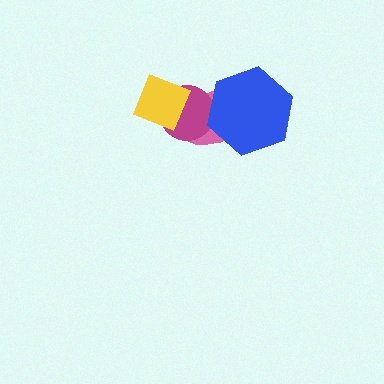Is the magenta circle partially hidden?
Yes, it is partially covered by another shape.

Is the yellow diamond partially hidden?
No, no other shape covers it.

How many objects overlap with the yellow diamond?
2 objects overlap with the yellow diamond.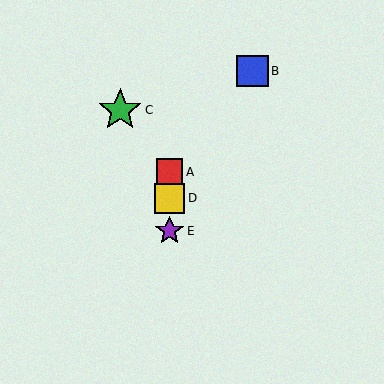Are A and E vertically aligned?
Yes, both are at x≈170.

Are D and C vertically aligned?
No, D is at x≈170 and C is at x≈120.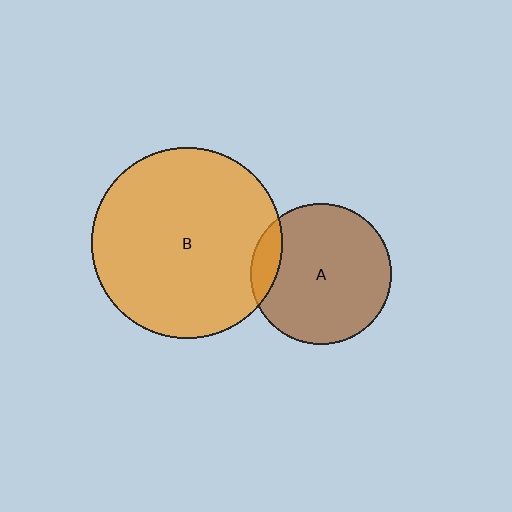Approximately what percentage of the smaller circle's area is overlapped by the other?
Approximately 10%.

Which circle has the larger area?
Circle B (orange).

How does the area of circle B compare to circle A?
Approximately 1.8 times.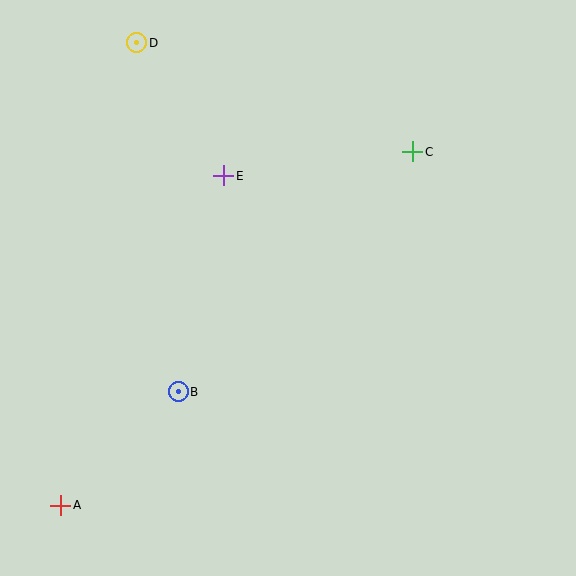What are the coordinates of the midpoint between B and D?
The midpoint between B and D is at (157, 217).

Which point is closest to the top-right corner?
Point C is closest to the top-right corner.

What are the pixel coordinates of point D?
Point D is at (137, 43).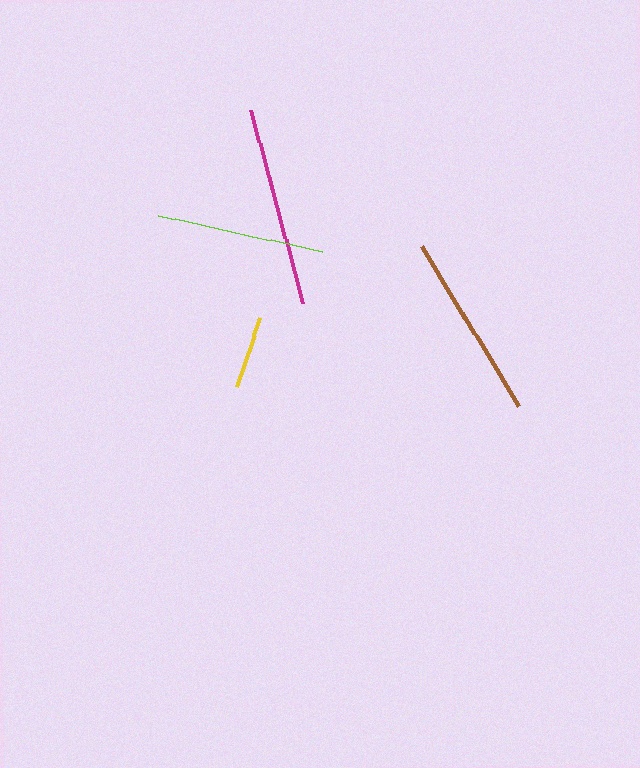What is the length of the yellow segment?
The yellow segment is approximately 73 pixels long.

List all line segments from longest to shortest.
From longest to shortest: magenta, brown, lime, yellow.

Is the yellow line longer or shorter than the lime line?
The lime line is longer than the yellow line.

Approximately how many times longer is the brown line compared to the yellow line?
The brown line is approximately 2.6 times the length of the yellow line.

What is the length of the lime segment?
The lime segment is approximately 167 pixels long.